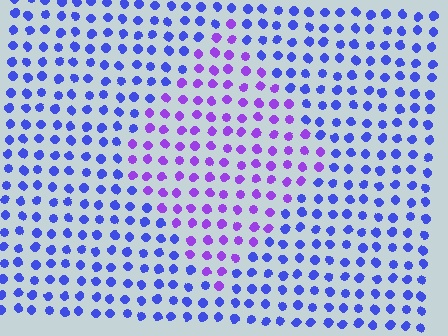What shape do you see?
I see a diamond.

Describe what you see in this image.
The image is filled with small blue elements in a uniform arrangement. A diamond-shaped region is visible where the elements are tinted to a slightly different hue, forming a subtle color boundary.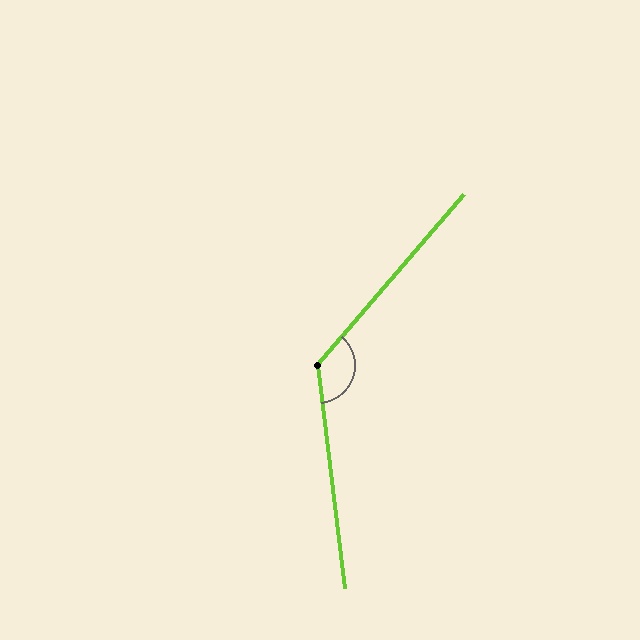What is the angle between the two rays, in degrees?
Approximately 132 degrees.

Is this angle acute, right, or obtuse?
It is obtuse.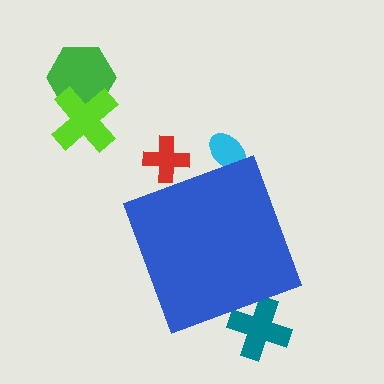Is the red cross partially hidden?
Yes, the red cross is partially hidden behind the blue diamond.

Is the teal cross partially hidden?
Yes, the teal cross is partially hidden behind the blue diamond.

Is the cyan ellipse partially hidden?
Yes, the cyan ellipse is partially hidden behind the blue diamond.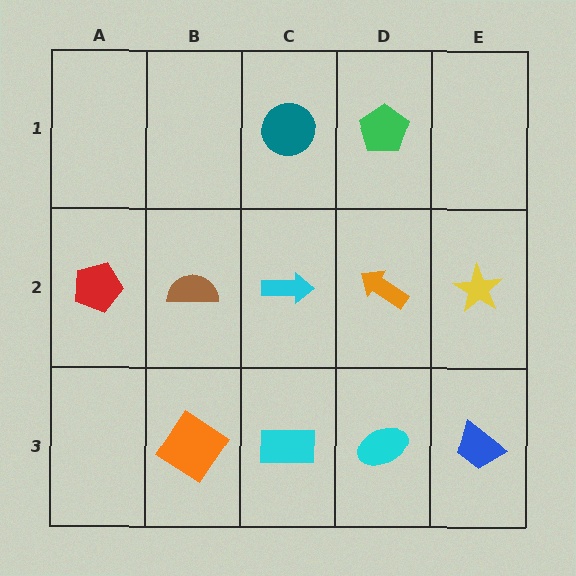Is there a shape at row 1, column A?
No, that cell is empty.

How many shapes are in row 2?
5 shapes.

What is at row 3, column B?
An orange diamond.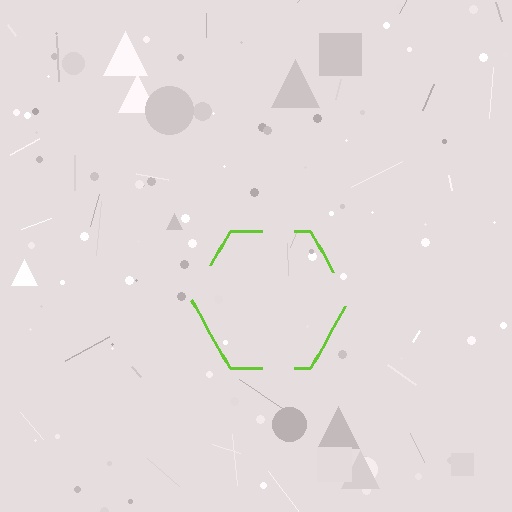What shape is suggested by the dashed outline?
The dashed outline suggests a hexagon.